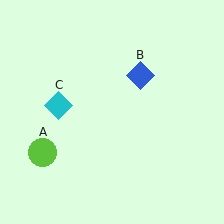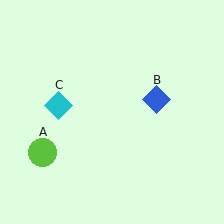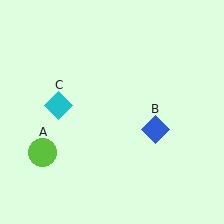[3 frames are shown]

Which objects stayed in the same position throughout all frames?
Lime circle (object A) and cyan diamond (object C) remained stationary.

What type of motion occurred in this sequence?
The blue diamond (object B) rotated clockwise around the center of the scene.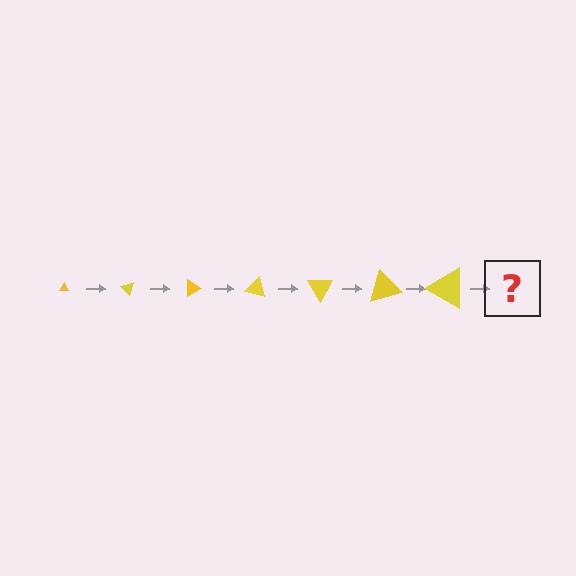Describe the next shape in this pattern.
It should be a triangle, larger than the previous one and rotated 315 degrees from the start.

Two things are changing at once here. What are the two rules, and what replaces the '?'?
The two rules are that the triangle grows larger each step and it rotates 45 degrees each step. The '?' should be a triangle, larger than the previous one and rotated 315 degrees from the start.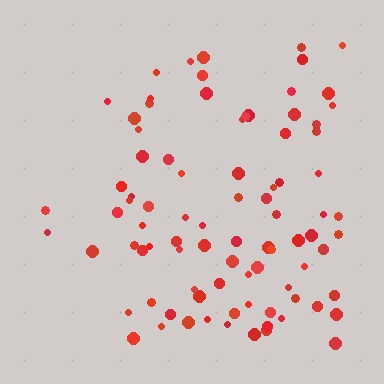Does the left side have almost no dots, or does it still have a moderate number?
Still a moderate number, just noticeably fewer than the right.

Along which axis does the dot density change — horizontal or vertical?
Horizontal.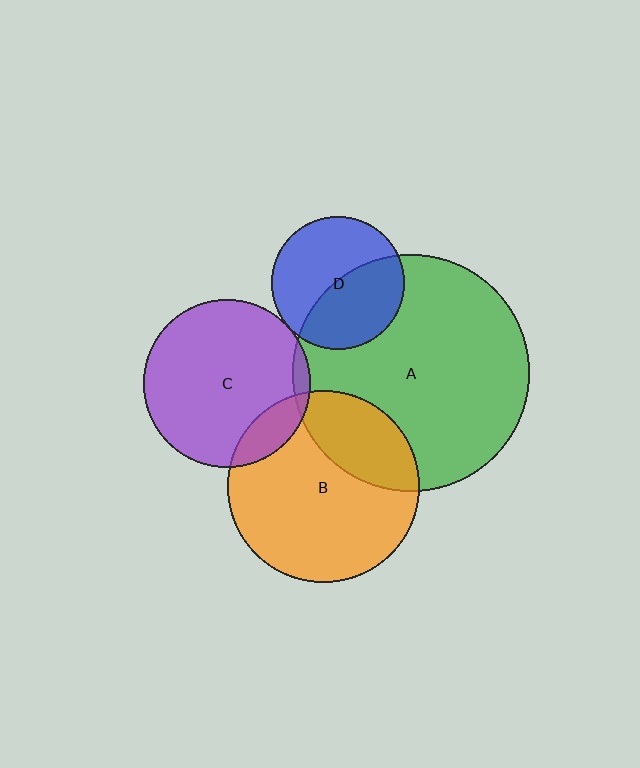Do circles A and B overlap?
Yes.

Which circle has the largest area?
Circle A (green).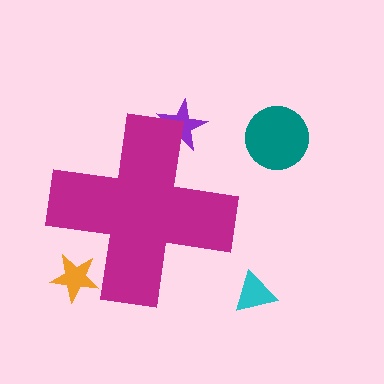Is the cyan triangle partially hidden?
No, the cyan triangle is fully visible.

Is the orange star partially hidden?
Yes, the orange star is partially hidden behind the magenta cross.